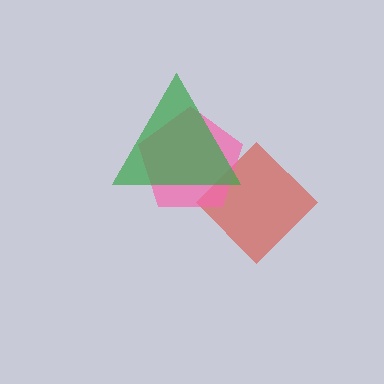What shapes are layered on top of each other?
The layered shapes are: a red diamond, a pink pentagon, a green triangle.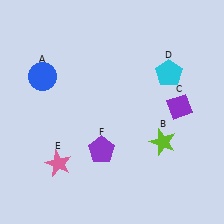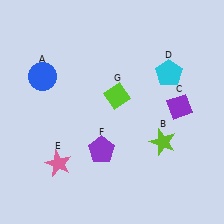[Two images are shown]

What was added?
A lime diamond (G) was added in Image 2.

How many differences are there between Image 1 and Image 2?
There is 1 difference between the two images.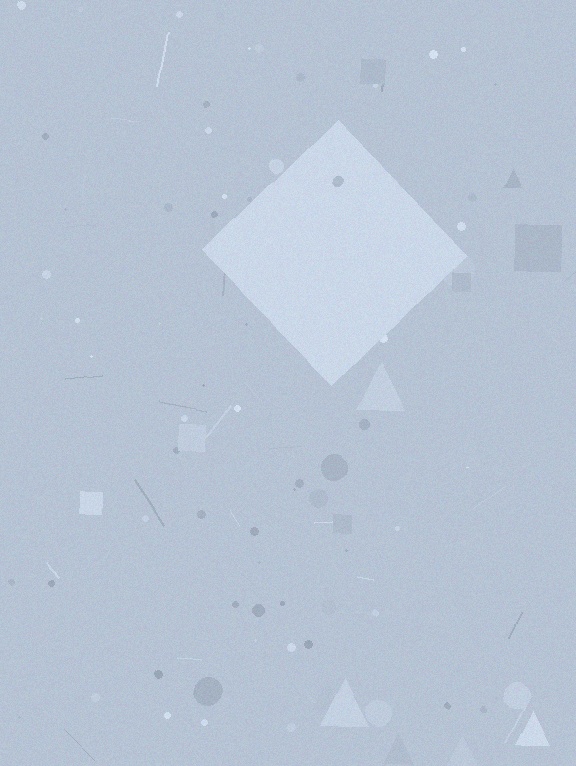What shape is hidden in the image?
A diamond is hidden in the image.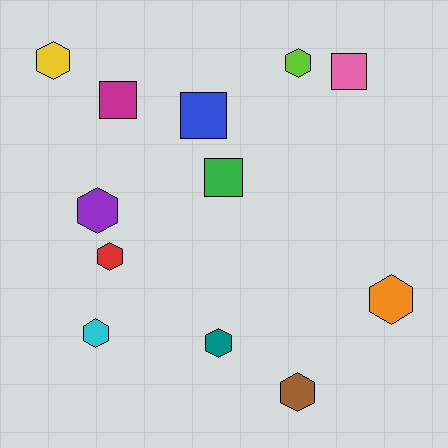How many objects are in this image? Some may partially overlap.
There are 12 objects.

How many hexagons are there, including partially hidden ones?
There are 8 hexagons.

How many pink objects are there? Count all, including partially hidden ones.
There is 1 pink object.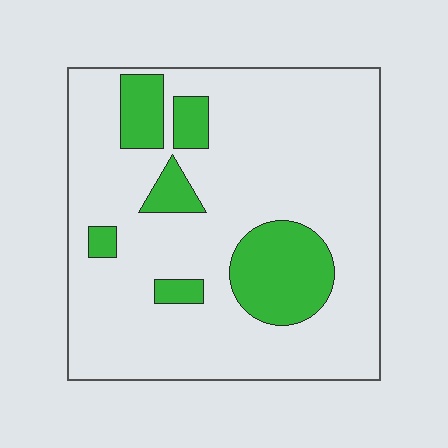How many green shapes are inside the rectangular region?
6.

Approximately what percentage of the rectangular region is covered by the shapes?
Approximately 20%.